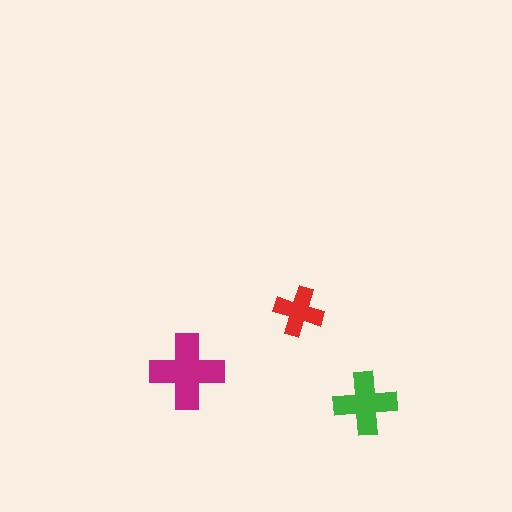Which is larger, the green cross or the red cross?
The green one.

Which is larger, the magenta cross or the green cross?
The magenta one.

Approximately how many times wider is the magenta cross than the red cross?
About 1.5 times wider.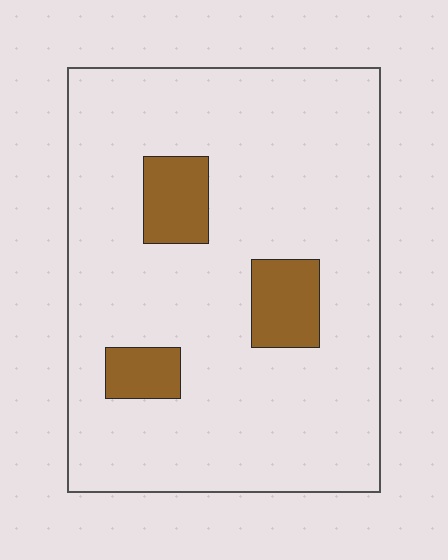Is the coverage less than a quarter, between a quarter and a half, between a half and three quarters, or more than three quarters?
Less than a quarter.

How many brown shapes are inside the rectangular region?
3.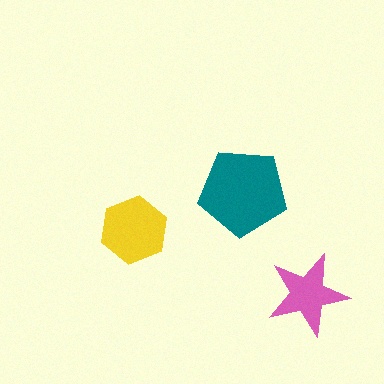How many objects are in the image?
There are 3 objects in the image.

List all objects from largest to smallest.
The teal pentagon, the yellow hexagon, the pink star.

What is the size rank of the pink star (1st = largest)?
3rd.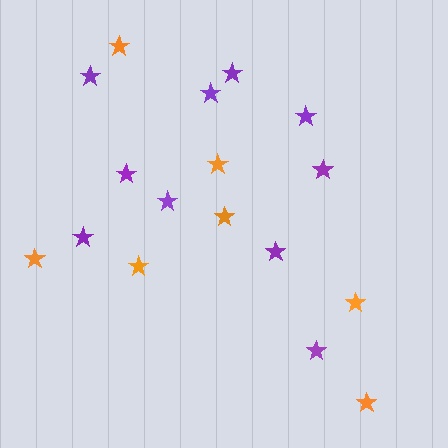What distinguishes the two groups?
There are 2 groups: one group of purple stars (10) and one group of orange stars (7).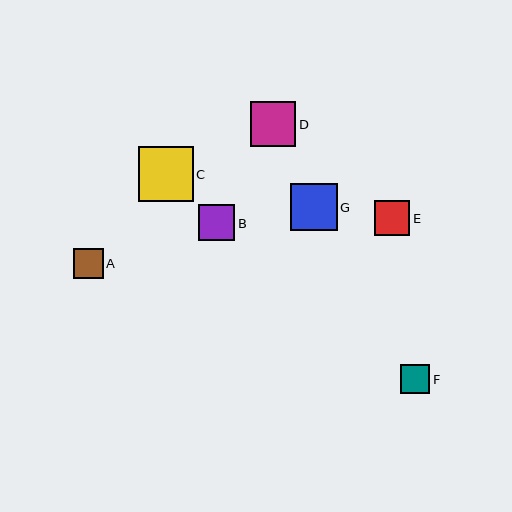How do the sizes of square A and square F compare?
Square A and square F are approximately the same size.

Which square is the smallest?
Square F is the smallest with a size of approximately 29 pixels.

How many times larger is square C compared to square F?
Square C is approximately 1.9 times the size of square F.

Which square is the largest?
Square C is the largest with a size of approximately 55 pixels.